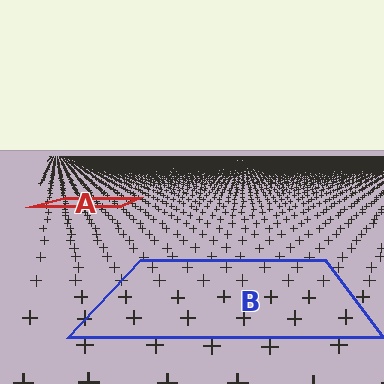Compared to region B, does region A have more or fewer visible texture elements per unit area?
Region A has more texture elements per unit area — they are packed more densely because it is farther away.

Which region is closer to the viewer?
Region B is closer. The texture elements there are larger and more spread out.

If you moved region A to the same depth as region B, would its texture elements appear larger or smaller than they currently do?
They would appear larger. At a closer depth, the same texture elements are projected at a bigger on-screen size.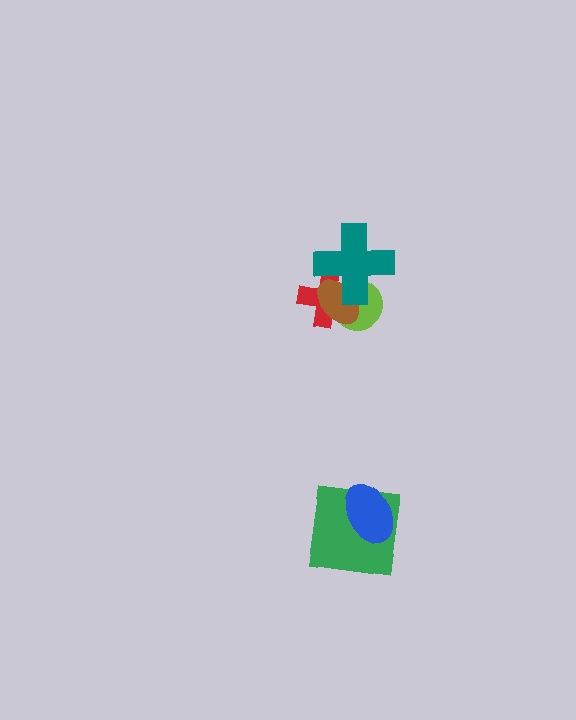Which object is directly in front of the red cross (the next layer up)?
The brown ellipse is directly in front of the red cross.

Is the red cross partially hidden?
Yes, it is partially covered by another shape.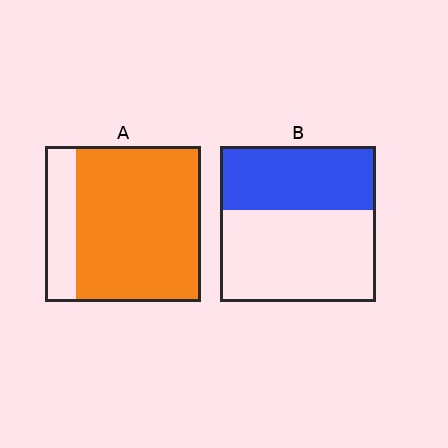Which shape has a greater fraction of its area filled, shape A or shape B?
Shape A.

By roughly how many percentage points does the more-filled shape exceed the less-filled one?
By roughly 40 percentage points (A over B).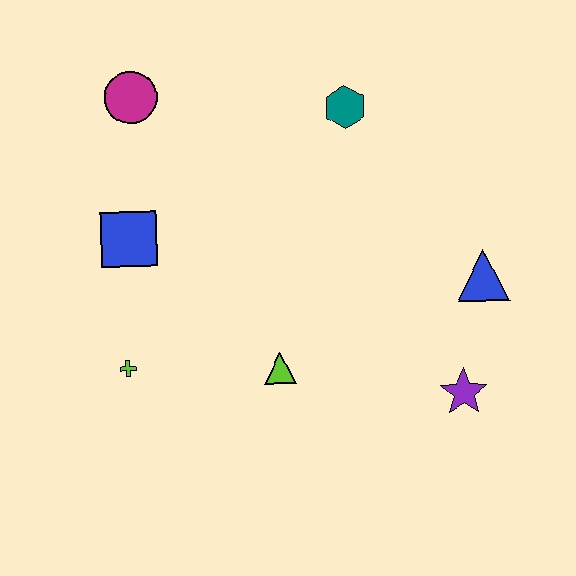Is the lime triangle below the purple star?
No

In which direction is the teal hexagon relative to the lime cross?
The teal hexagon is above the lime cross.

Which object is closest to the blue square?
The lime cross is closest to the blue square.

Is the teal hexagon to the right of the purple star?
No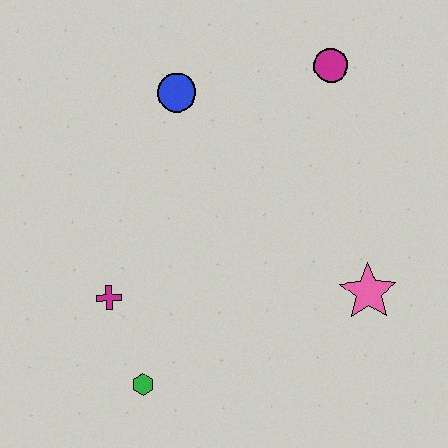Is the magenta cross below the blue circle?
Yes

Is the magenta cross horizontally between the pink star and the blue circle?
No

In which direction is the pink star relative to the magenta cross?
The pink star is to the right of the magenta cross.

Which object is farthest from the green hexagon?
The magenta circle is farthest from the green hexagon.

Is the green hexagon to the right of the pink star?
No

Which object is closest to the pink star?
The magenta circle is closest to the pink star.